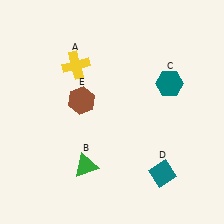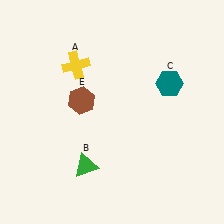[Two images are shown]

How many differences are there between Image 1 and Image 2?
There is 1 difference between the two images.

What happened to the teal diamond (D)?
The teal diamond (D) was removed in Image 2. It was in the bottom-right area of Image 1.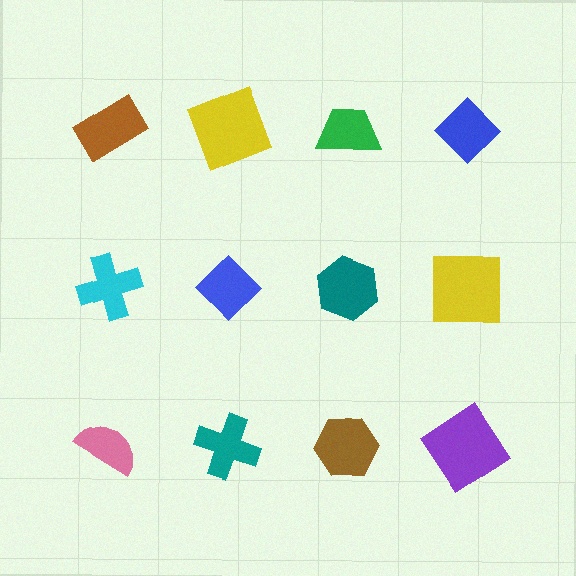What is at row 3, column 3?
A brown hexagon.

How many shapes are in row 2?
4 shapes.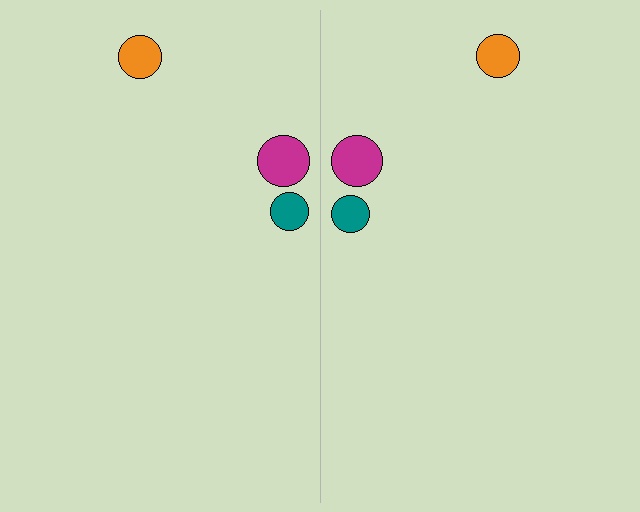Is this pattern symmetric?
Yes, this pattern has bilateral (reflection) symmetry.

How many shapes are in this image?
There are 6 shapes in this image.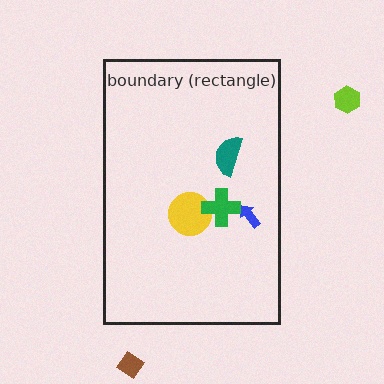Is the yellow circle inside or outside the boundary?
Inside.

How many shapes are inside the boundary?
4 inside, 2 outside.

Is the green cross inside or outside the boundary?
Inside.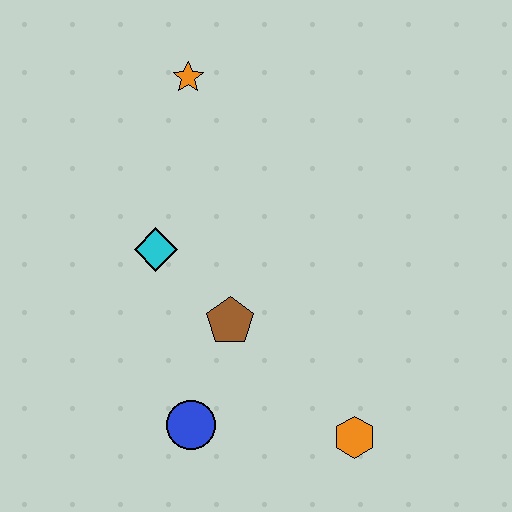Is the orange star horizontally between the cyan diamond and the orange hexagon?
Yes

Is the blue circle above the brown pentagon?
No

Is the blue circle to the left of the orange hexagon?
Yes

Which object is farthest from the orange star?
The orange hexagon is farthest from the orange star.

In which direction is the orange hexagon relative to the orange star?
The orange hexagon is below the orange star.